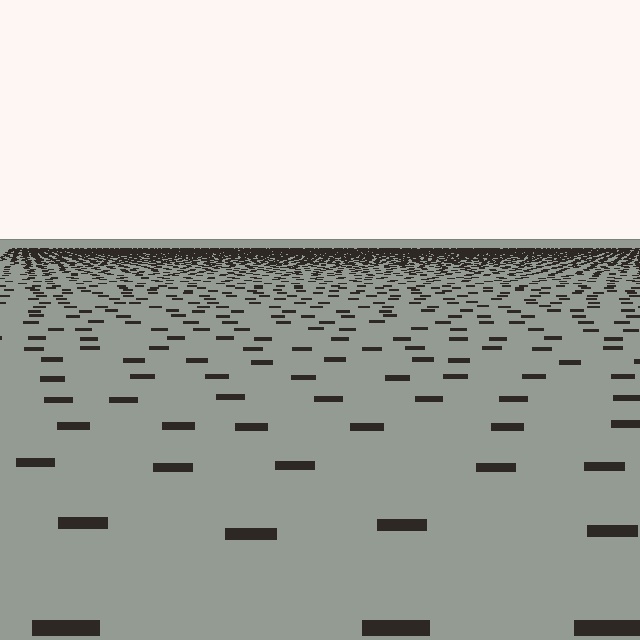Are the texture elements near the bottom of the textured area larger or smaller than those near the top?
Larger. Near the bottom, elements are closer to the viewer and appear at a bigger on-screen size.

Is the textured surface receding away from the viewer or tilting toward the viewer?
The surface is receding away from the viewer. Texture elements get smaller and denser toward the top.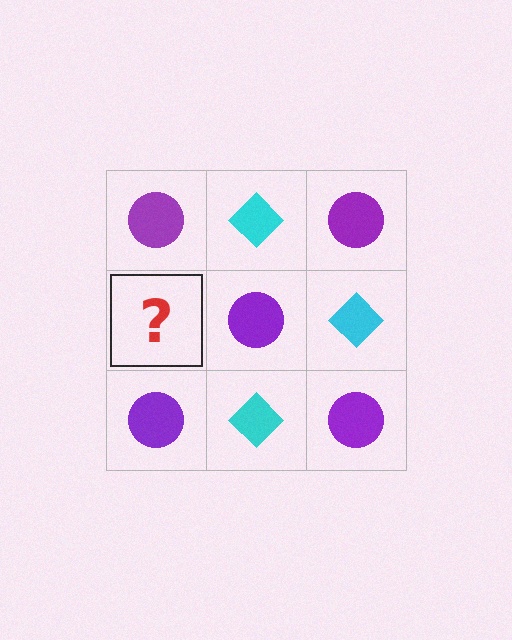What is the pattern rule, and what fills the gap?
The rule is that it alternates purple circle and cyan diamond in a checkerboard pattern. The gap should be filled with a cyan diamond.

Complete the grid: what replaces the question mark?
The question mark should be replaced with a cyan diamond.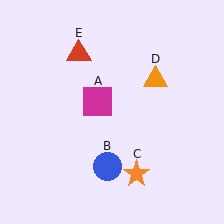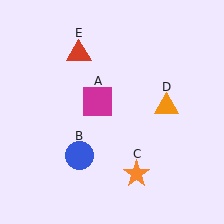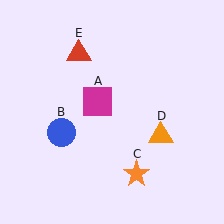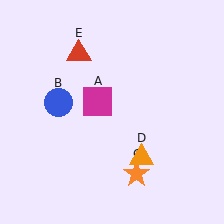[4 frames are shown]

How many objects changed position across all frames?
2 objects changed position: blue circle (object B), orange triangle (object D).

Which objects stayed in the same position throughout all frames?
Magenta square (object A) and orange star (object C) and red triangle (object E) remained stationary.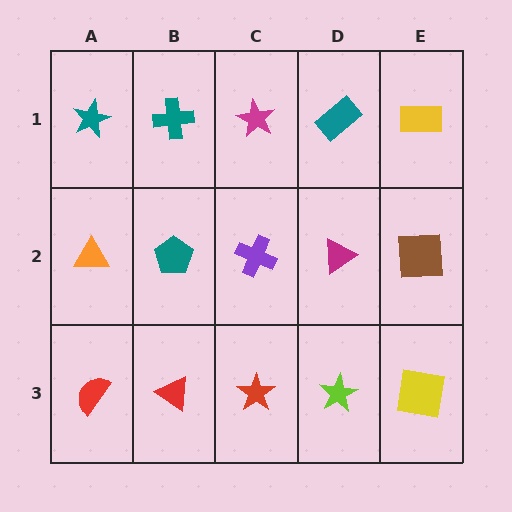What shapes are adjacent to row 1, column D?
A magenta triangle (row 2, column D), a magenta star (row 1, column C), a yellow rectangle (row 1, column E).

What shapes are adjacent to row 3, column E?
A brown square (row 2, column E), a lime star (row 3, column D).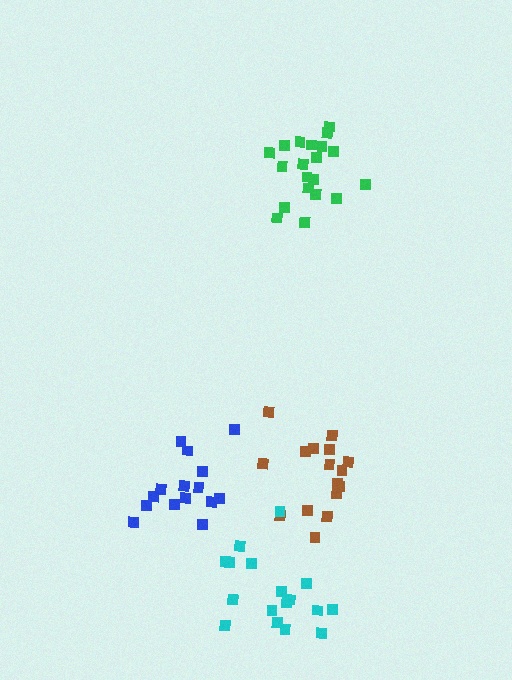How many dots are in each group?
Group 1: 16 dots, Group 2: 15 dots, Group 3: 17 dots, Group 4: 20 dots (68 total).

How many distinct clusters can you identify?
There are 4 distinct clusters.